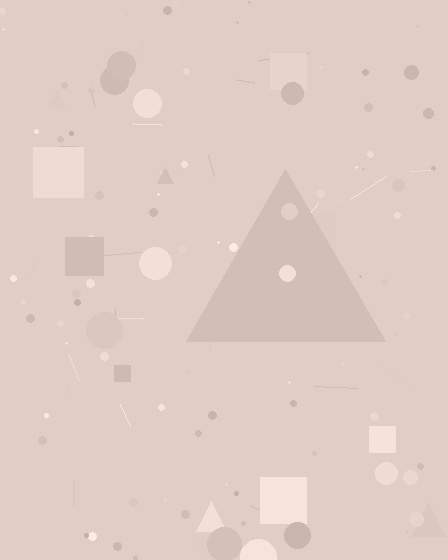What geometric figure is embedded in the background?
A triangle is embedded in the background.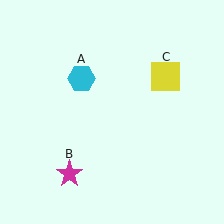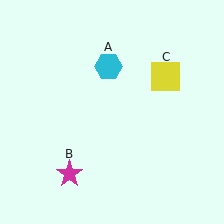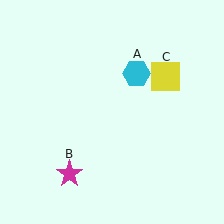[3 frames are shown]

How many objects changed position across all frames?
1 object changed position: cyan hexagon (object A).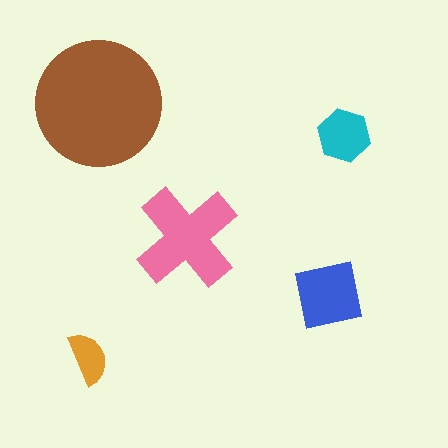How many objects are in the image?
There are 5 objects in the image.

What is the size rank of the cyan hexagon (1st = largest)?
4th.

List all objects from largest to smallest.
The brown circle, the pink cross, the blue square, the cyan hexagon, the orange semicircle.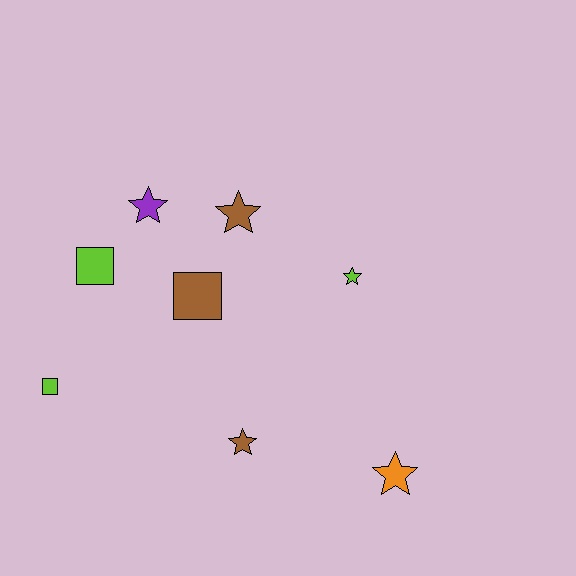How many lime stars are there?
There is 1 lime star.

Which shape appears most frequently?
Star, with 5 objects.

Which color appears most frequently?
Lime, with 3 objects.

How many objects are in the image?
There are 8 objects.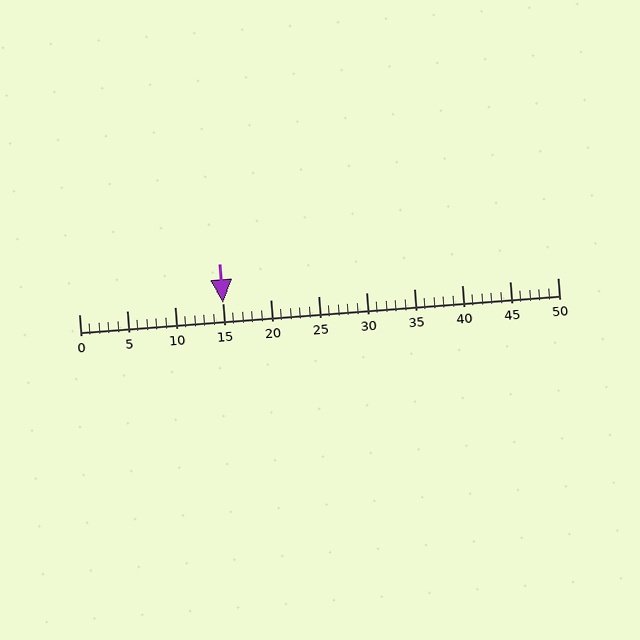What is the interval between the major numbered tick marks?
The major tick marks are spaced 5 units apart.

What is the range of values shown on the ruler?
The ruler shows values from 0 to 50.